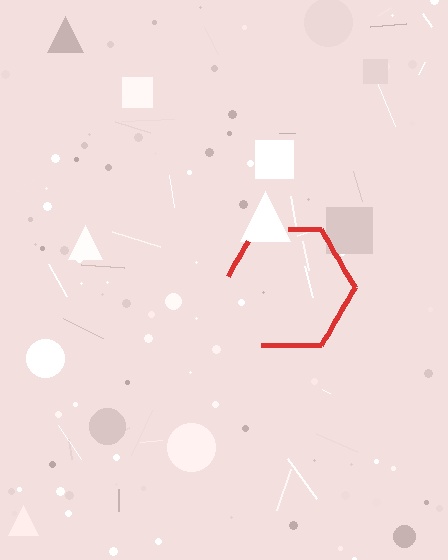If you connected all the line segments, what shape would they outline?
They would outline a hexagon.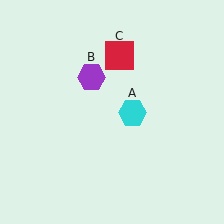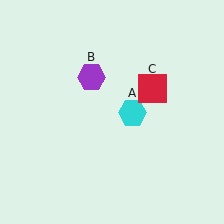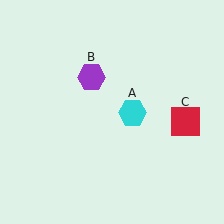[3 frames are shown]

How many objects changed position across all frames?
1 object changed position: red square (object C).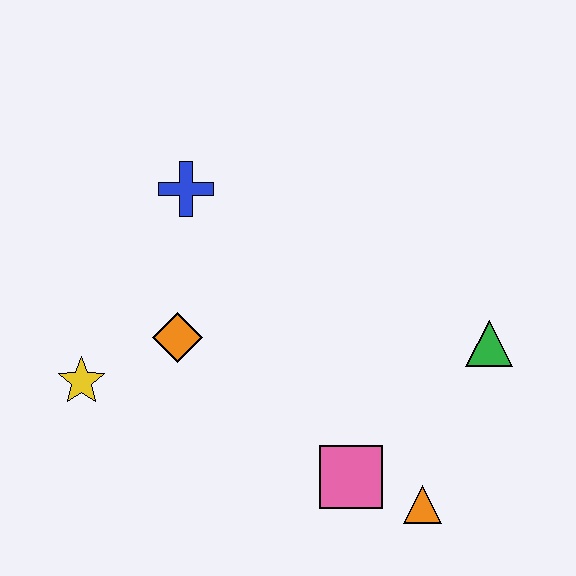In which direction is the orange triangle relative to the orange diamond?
The orange triangle is to the right of the orange diamond.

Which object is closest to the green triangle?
The orange triangle is closest to the green triangle.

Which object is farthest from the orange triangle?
The blue cross is farthest from the orange triangle.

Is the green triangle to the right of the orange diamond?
Yes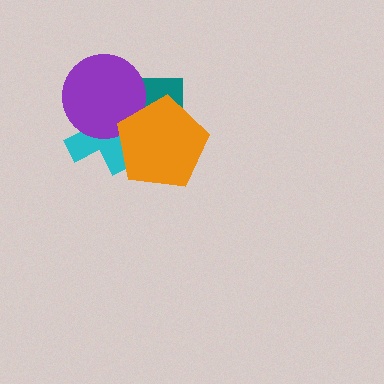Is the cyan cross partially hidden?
Yes, it is partially covered by another shape.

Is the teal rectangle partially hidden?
Yes, it is partially covered by another shape.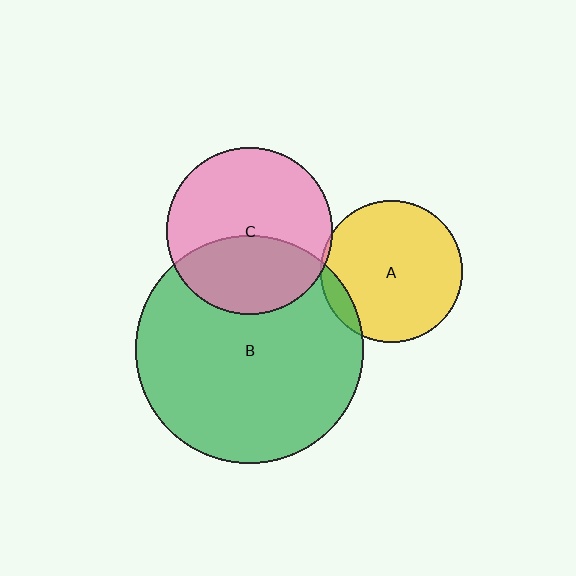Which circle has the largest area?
Circle B (green).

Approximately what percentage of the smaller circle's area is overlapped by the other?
Approximately 5%.